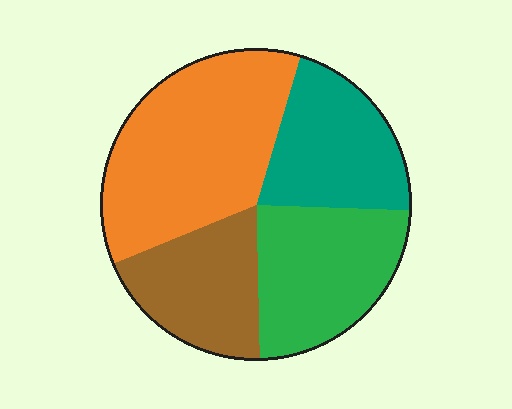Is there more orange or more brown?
Orange.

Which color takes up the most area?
Orange, at roughly 35%.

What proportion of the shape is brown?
Brown covers roughly 20% of the shape.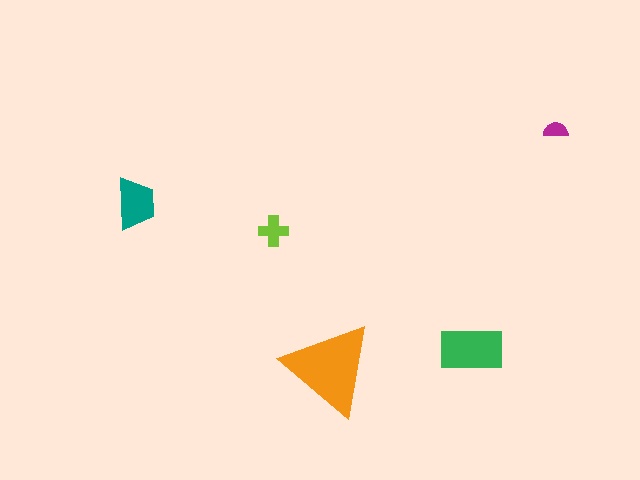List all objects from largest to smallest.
The orange triangle, the green rectangle, the teal trapezoid, the lime cross, the magenta semicircle.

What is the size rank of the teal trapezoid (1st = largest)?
3rd.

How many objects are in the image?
There are 5 objects in the image.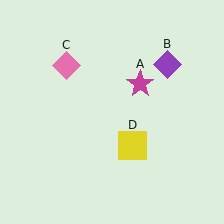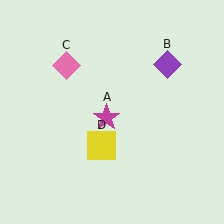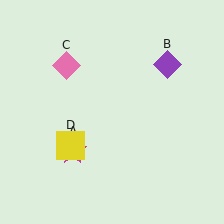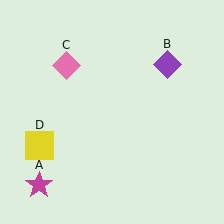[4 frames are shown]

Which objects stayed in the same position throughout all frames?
Purple diamond (object B) and pink diamond (object C) remained stationary.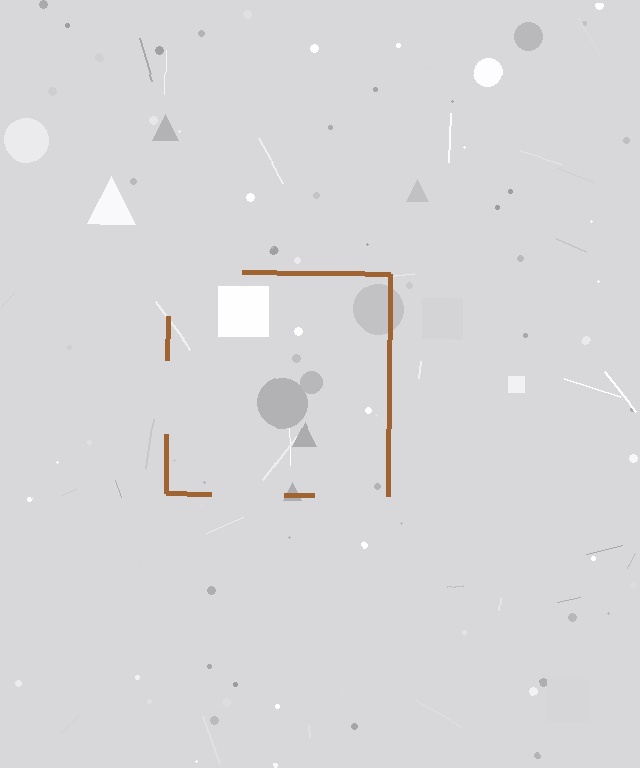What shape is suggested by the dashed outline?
The dashed outline suggests a square.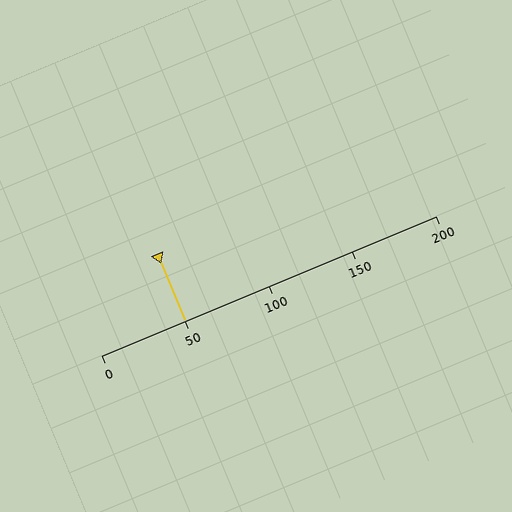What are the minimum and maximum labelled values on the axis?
The axis runs from 0 to 200.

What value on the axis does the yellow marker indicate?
The marker indicates approximately 50.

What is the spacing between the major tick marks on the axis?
The major ticks are spaced 50 apart.